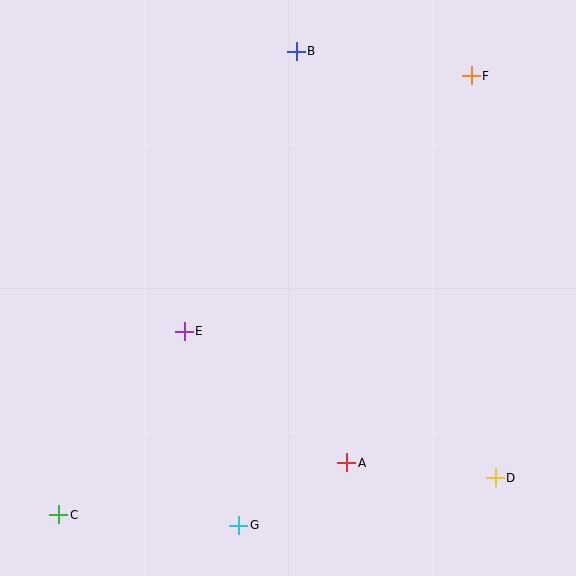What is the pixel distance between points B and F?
The distance between B and F is 177 pixels.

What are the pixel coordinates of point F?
Point F is at (471, 76).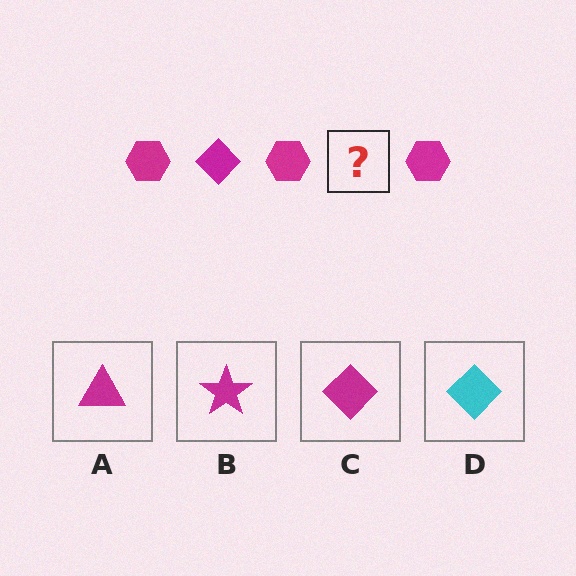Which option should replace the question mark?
Option C.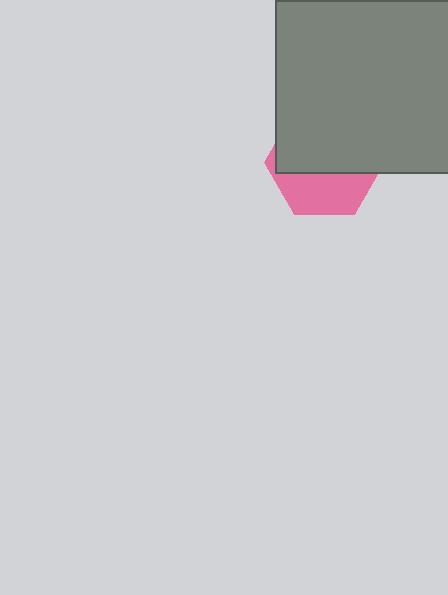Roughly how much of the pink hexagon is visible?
A small part of it is visible (roughly 39%).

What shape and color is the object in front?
The object in front is a gray rectangle.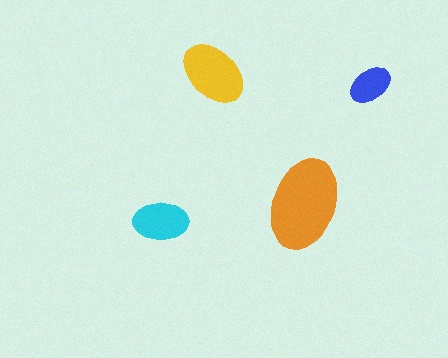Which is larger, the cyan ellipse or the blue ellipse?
The cyan one.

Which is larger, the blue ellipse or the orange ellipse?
The orange one.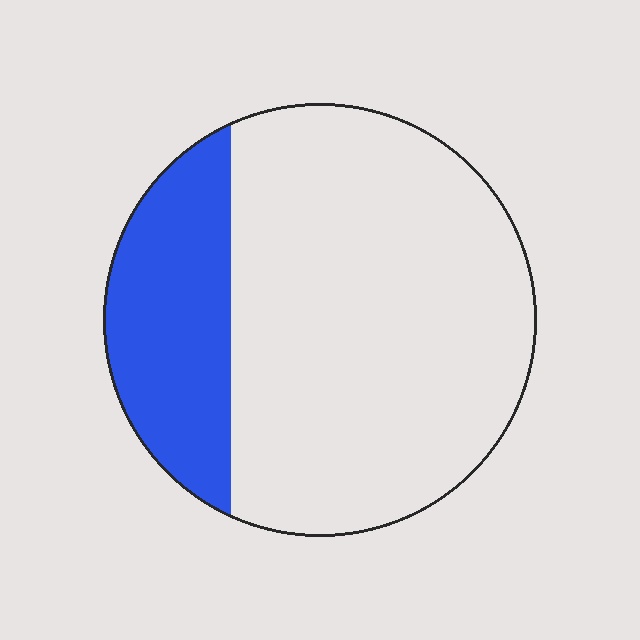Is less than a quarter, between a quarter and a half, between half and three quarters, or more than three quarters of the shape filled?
Less than a quarter.